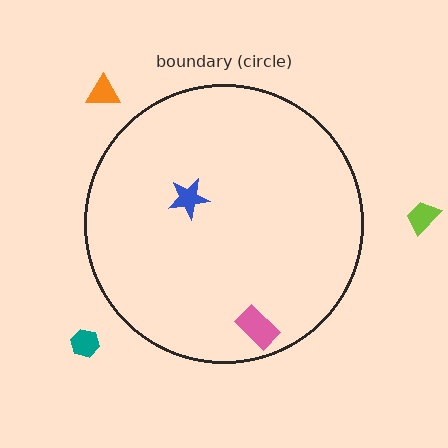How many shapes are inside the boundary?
2 inside, 3 outside.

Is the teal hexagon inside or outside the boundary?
Outside.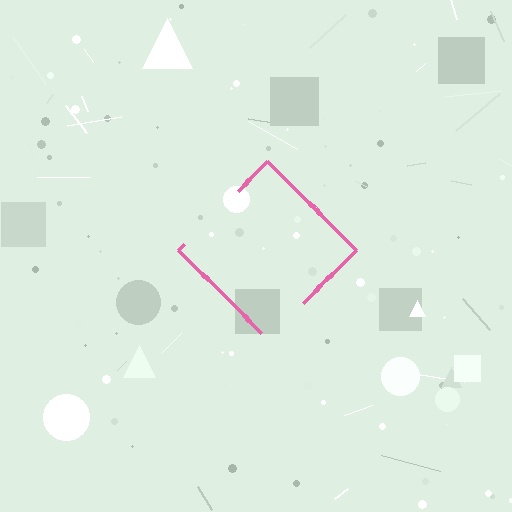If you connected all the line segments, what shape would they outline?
They would outline a diamond.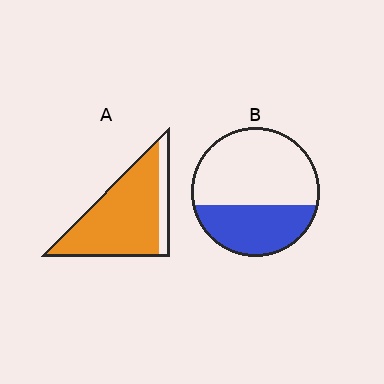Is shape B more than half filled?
No.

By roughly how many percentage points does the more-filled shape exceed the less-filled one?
By roughly 45 percentage points (A over B).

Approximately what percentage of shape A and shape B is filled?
A is approximately 85% and B is approximately 35%.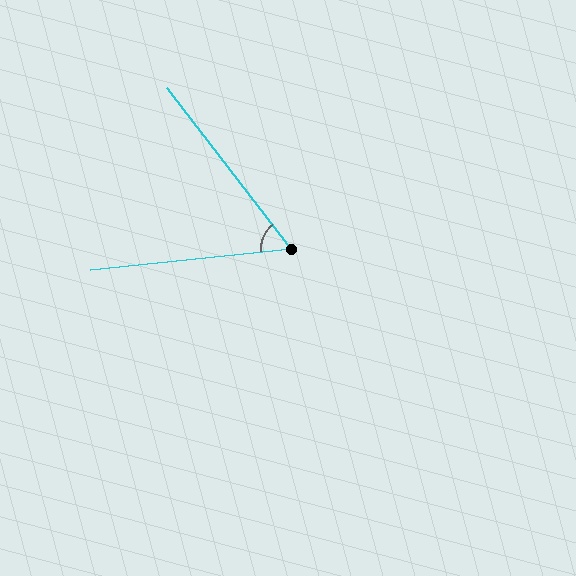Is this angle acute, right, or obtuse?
It is acute.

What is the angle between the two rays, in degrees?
Approximately 58 degrees.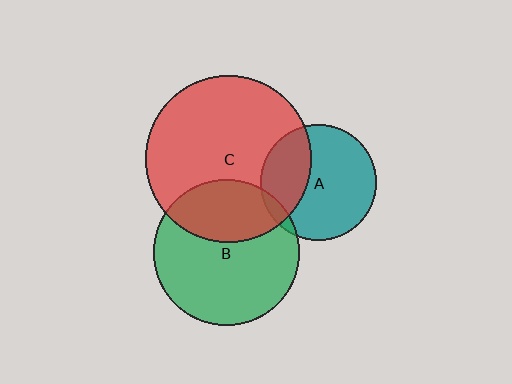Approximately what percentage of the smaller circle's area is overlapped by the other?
Approximately 30%.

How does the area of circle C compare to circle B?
Approximately 1.3 times.